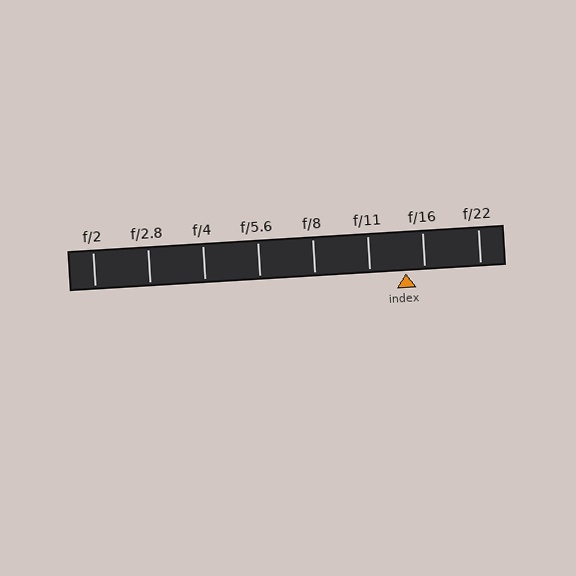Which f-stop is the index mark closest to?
The index mark is closest to f/16.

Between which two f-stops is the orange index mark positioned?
The index mark is between f/11 and f/16.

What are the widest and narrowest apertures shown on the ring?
The widest aperture shown is f/2 and the narrowest is f/22.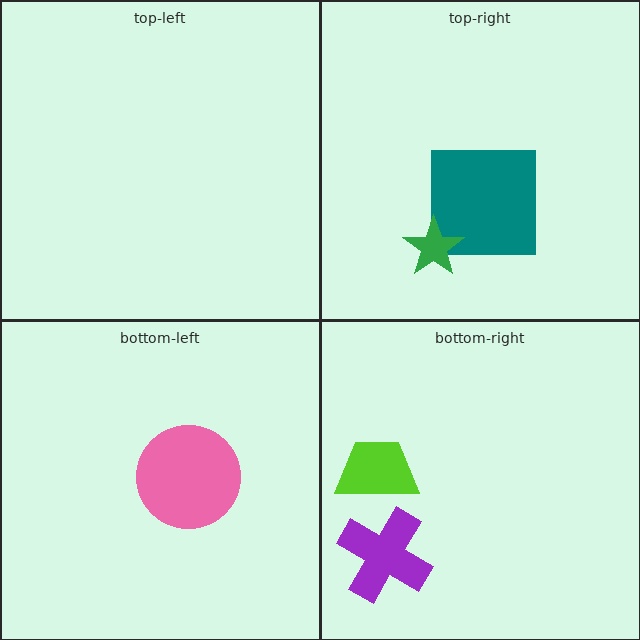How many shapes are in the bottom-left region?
1.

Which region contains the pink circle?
The bottom-left region.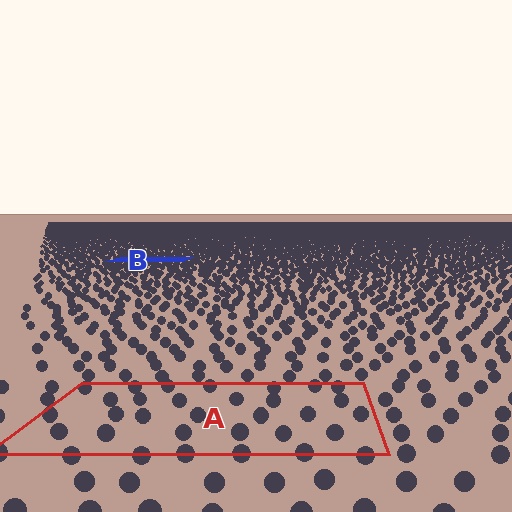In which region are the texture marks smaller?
The texture marks are smaller in region B, because it is farther away.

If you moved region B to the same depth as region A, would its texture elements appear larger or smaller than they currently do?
They would appear larger. At a closer depth, the same texture elements are projected at a bigger on-screen size.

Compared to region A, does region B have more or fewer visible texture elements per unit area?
Region B has more texture elements per unit area — they are packed more densely because it is farther away.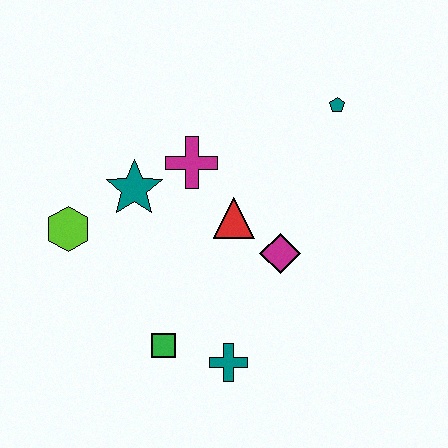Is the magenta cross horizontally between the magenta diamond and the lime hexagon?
Yes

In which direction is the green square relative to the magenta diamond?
The green square is to the left of the magenta diamond.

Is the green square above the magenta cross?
No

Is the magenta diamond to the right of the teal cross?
Yes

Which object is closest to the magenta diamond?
The red triangle is closest to the magenta diamond.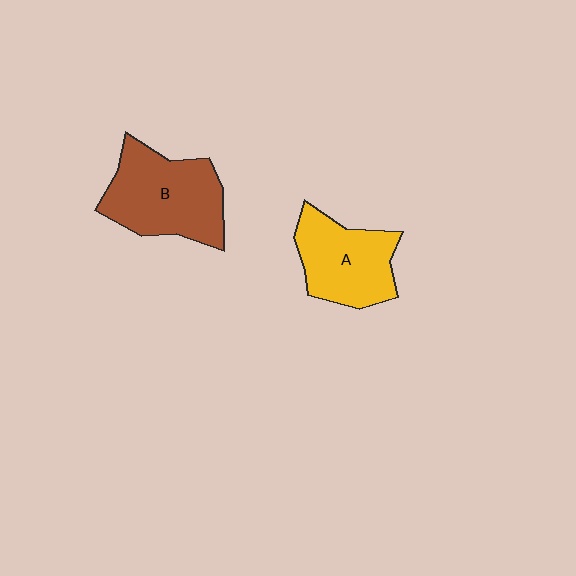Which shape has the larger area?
Shape B (brown).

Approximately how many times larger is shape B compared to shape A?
Approximately 1.2 times.